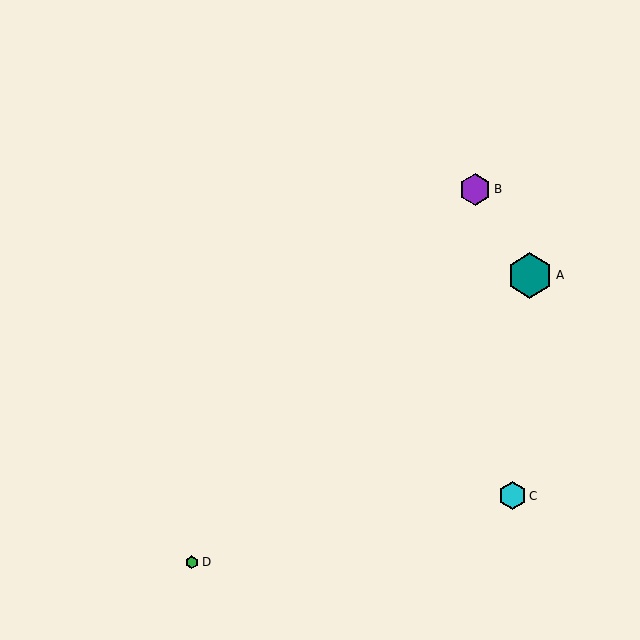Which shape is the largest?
The teal hexagon (labeled A) is the largest.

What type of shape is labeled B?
Shape B is a purple hexagon.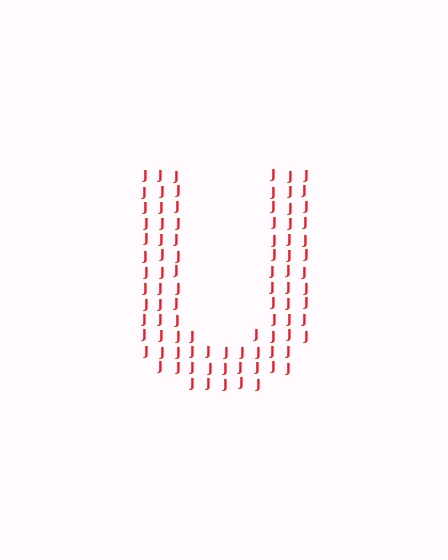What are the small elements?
The small elements are letter J's.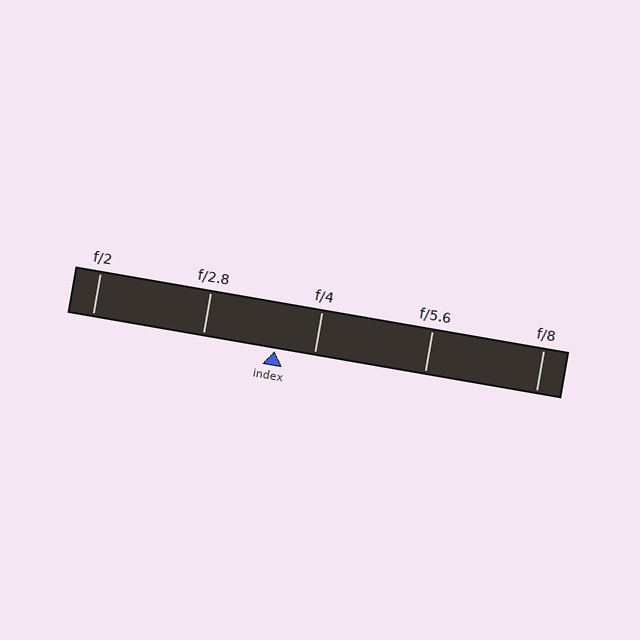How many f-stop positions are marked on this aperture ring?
There are 5 f-stop positions marked.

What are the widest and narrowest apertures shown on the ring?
The widest aperture shown is f/2 and the narrowest is f/8.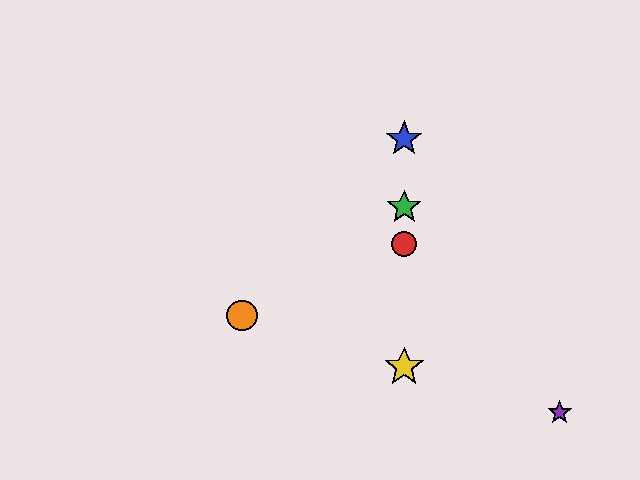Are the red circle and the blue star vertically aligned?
Yes, both are at x≈404.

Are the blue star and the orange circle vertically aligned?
No, the blue star is at x≈404 and the orange circle is at x≈242.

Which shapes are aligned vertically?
The red circle, the blue star, the green star, the yellow star are aligned vertically.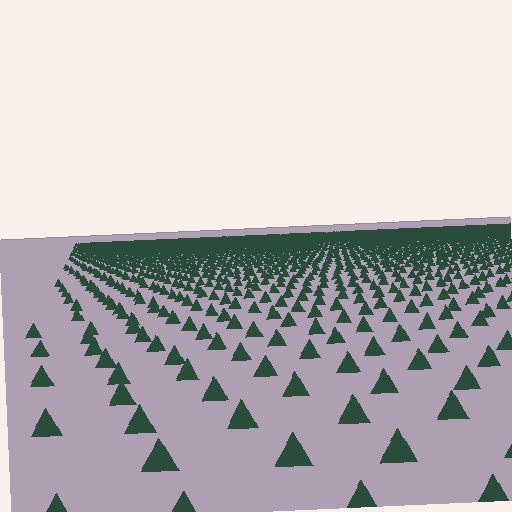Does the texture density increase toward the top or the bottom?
Density increases toward the top.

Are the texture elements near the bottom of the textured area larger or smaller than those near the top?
Larger. Near the bottom, elements are closer to the viewer and appear at a bigger on-screen size.